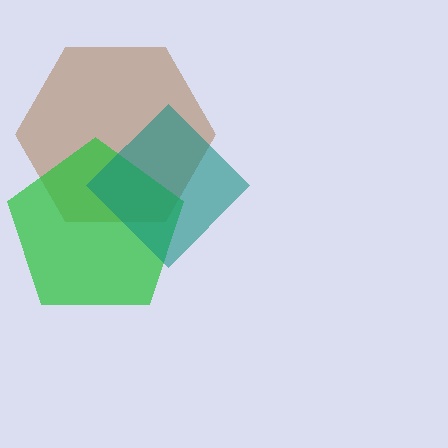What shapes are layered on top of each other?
The layered shapes are: a brown hexagon, a green pentagon, a teal diamond.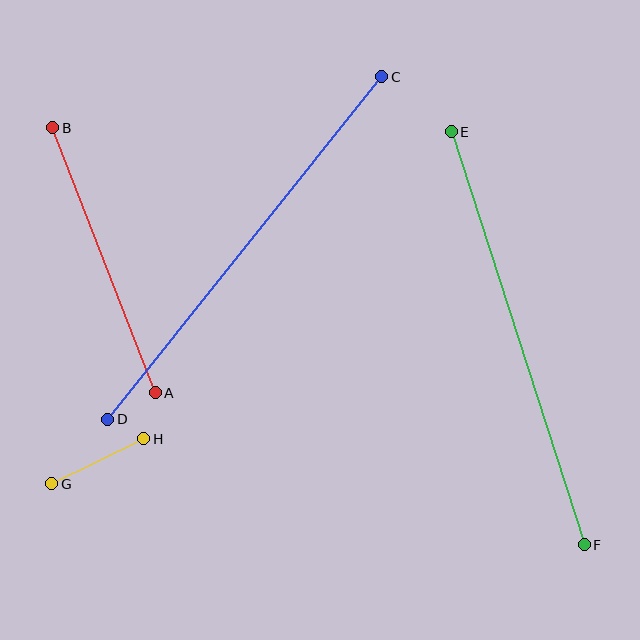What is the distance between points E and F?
The distance is approximately 433 pixels.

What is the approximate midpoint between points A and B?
The midpoint is at approximately (104, 260) pixels.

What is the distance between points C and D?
The distance is approximately 439 pixels.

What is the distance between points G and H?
The distance is approximately 103 pixels.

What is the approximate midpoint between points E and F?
The midpoint is at approximately (518, 338) pixels.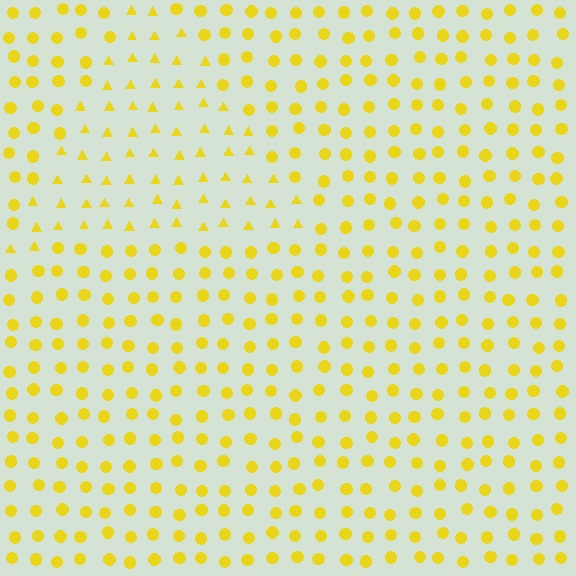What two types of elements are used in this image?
The image uses triangles inside the triangle region and circles outside it.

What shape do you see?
I see a triangle.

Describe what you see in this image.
The image is filled with small yellow elements arranged in a uniform grid. A triangle-shaped region contains triangles, while the surrounding area contains circles. The boundary is defined purely by the change in element shape.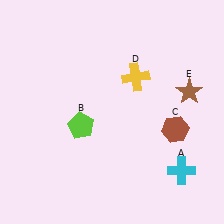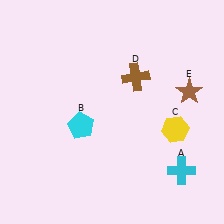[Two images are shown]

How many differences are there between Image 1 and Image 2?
There are 3 differences between the two images.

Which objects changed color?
B changed from lime to cyan. C changed from brown to yellow. D changed from yellow to brown.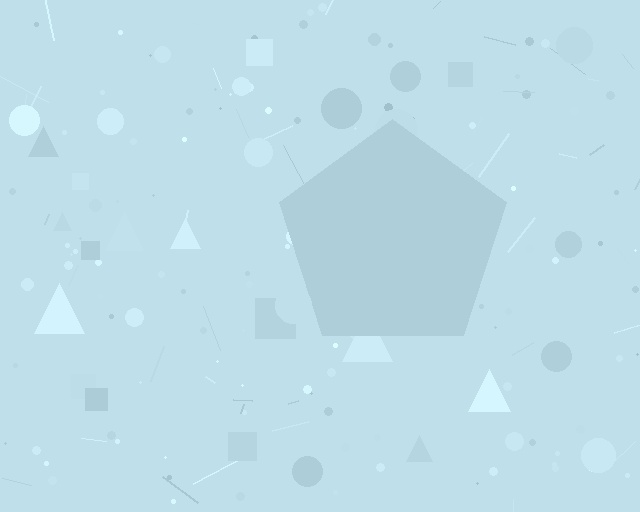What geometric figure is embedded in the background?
A pentagon is embedded in the background.